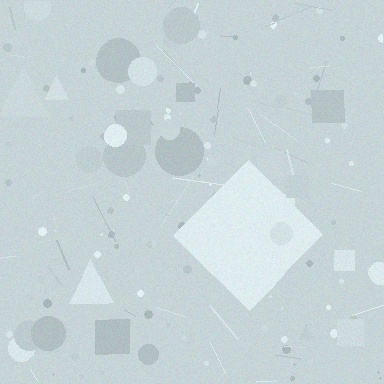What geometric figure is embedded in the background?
A diamond is embedded in the background.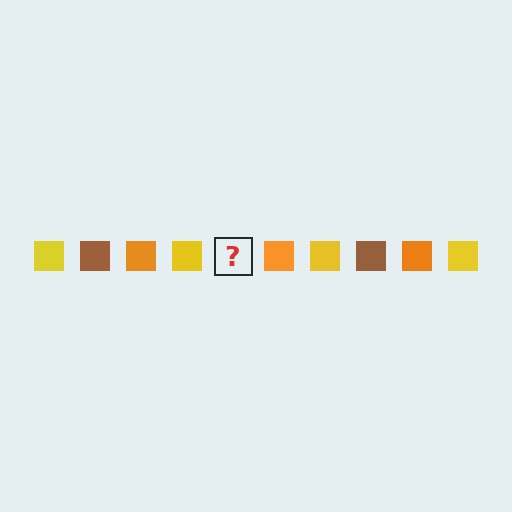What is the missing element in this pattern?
The missing element is a brown square.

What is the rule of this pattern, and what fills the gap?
The rule is that the pattern cycles through yellow, brown, orange squares. The gap should be filled with a brown square.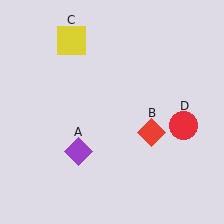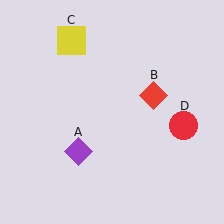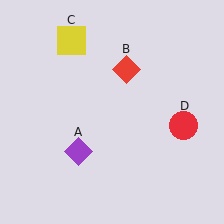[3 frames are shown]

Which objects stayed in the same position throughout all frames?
Purple diamond (object A) and yellow square (object C) and red circle (object D) remained stationary.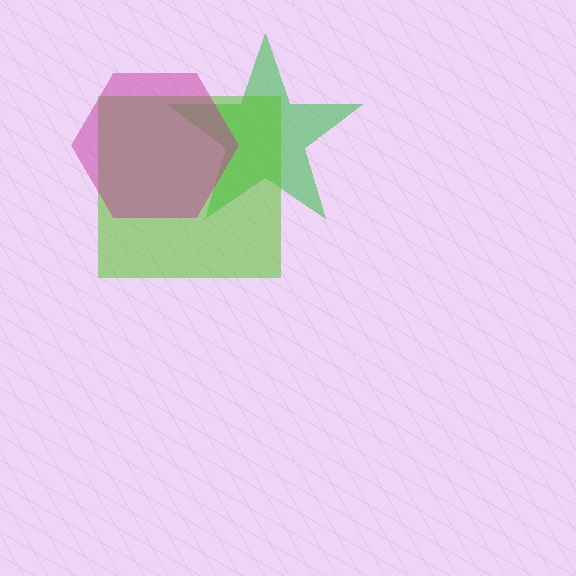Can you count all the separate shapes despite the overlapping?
Yes, there are 3 separate shapes.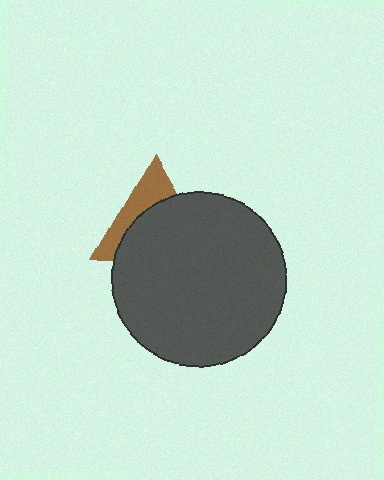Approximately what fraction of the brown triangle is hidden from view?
Roughly 64% of the brown triangle is hidden behind the dark gray circle.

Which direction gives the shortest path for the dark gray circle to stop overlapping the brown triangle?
Moving down gives the shortest separation.